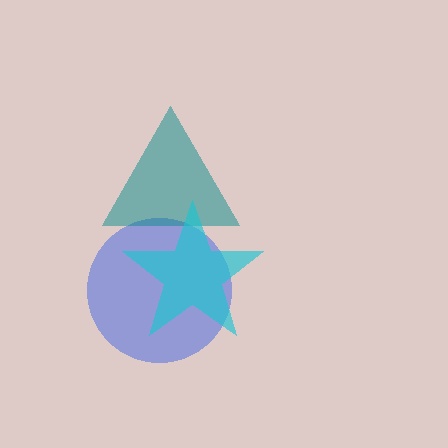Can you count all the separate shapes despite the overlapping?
Yes, there are 3 separate shapes.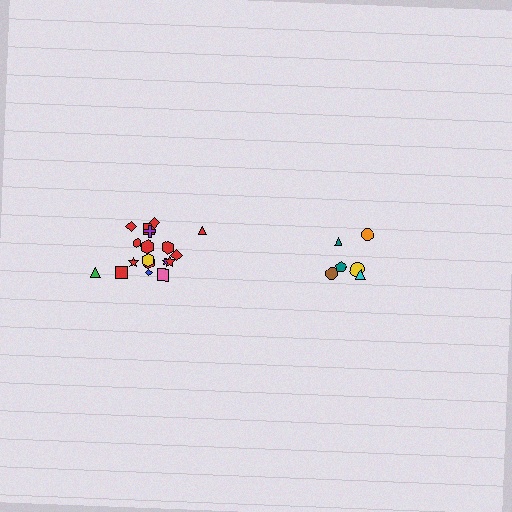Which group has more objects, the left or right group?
The left group.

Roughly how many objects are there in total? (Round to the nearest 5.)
Roughly 25 objects in total.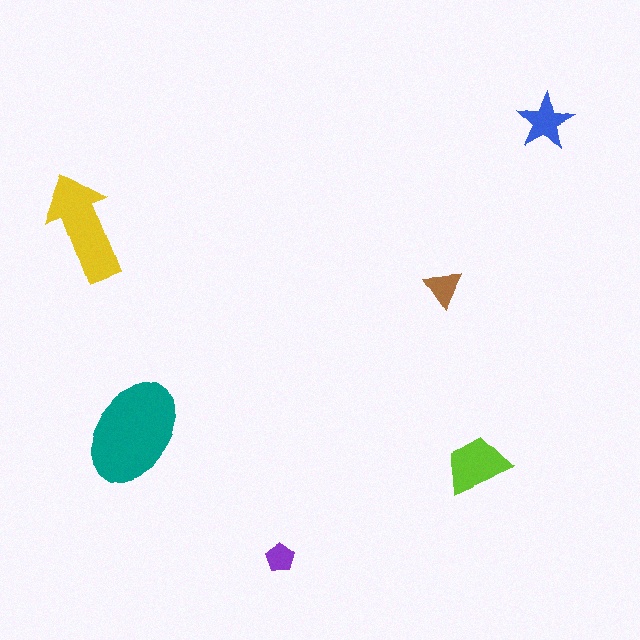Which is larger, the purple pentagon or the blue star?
The blue star.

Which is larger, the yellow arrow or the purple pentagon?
The yellow arrow.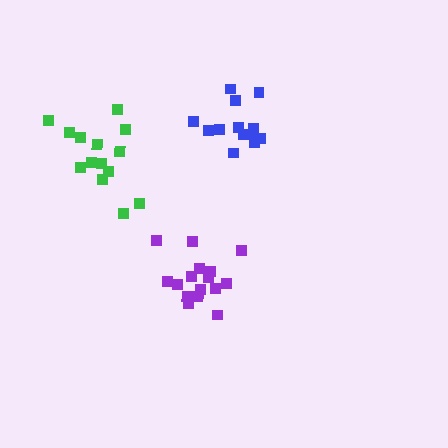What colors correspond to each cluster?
The clusters are colored: blue, purple, green.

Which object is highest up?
The blue cluster is topmost.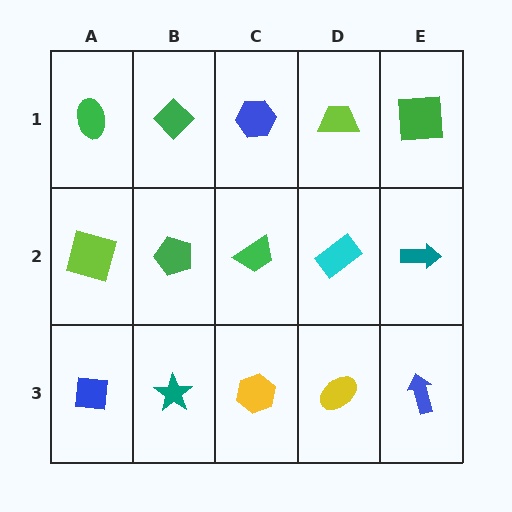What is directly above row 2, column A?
A green ellipse.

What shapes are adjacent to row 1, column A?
A lime square (row 2, column A), a green diamond (row 1, column B).